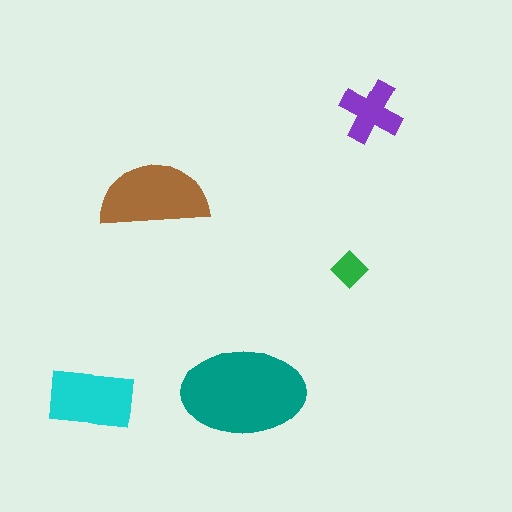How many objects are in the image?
There are 5 objects in the image.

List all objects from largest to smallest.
The teal ellipse, the brown semicircle, the cyan rectangle, the purple cross, the green diamond.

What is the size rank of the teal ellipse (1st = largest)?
1st.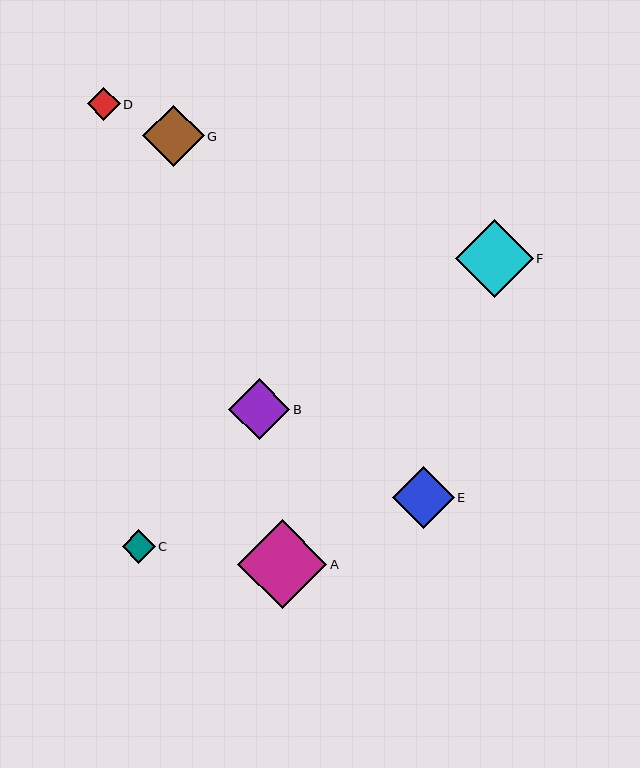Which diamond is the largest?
Diamond A is the largest with a size of approximately 89 pixels.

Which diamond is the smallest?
Diamond D is the smallest with a size of approximately 32 pixels.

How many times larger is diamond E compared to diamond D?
Diamond E is approximately 1.9 times the size of diamond D.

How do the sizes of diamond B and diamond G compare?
Diamond B and diamond G are approximately the same size.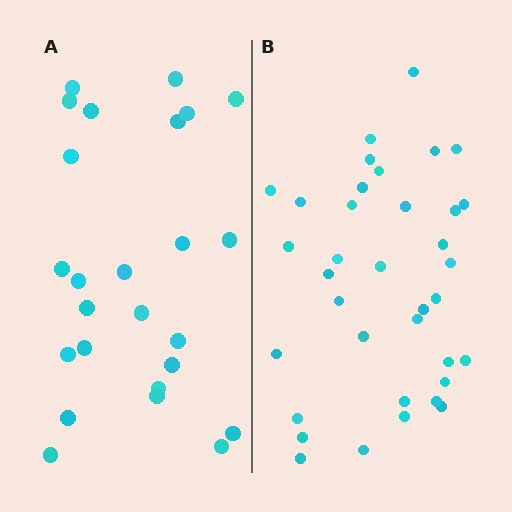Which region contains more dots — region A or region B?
Region B (the right region) has more dots.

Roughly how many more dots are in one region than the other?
Region B has roughly 12 or so more dots than region A.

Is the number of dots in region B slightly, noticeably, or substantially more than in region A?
Region B has noticeably more, but not dramatically so. The ratio is roughly 1.4 to 1.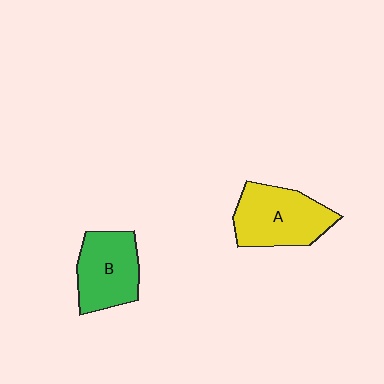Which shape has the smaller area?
Shape B (green).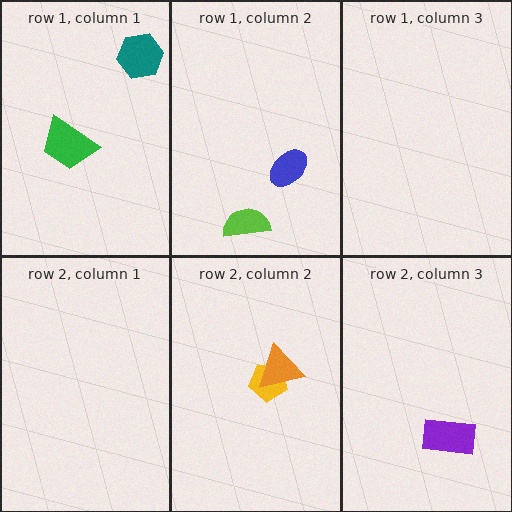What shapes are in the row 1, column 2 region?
The blue ellipse, the lime semicircle.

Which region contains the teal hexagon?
The row 1, column 1 region.